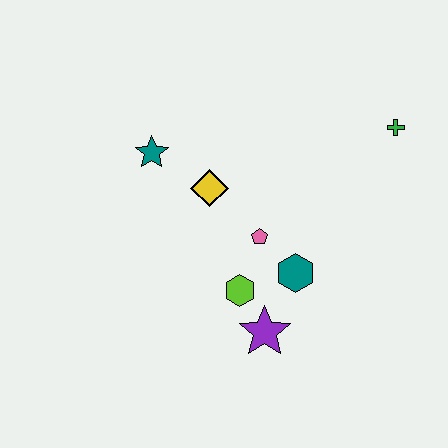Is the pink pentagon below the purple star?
No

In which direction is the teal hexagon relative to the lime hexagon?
The teal hexagon is to the right of the lime hexagon.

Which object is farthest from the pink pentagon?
The green cross is farthest from the pink pentagon.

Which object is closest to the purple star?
The lime hexagon is closest to the purple star.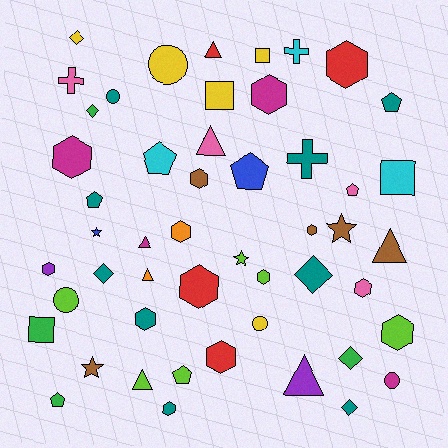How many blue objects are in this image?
There are 2 blue objects.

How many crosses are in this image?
There are 3 crosses.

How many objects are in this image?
There are 50 objects.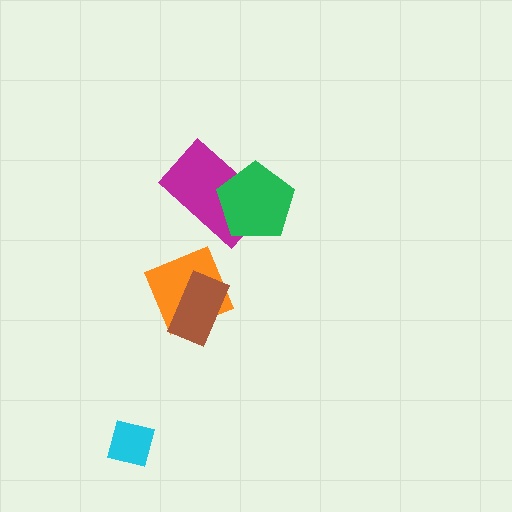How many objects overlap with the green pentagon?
1 object overlaps with the green pentagon.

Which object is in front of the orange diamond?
The brown rectangle is in front of the orange diamond.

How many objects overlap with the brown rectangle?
1 object overlaps with the brown rectangle.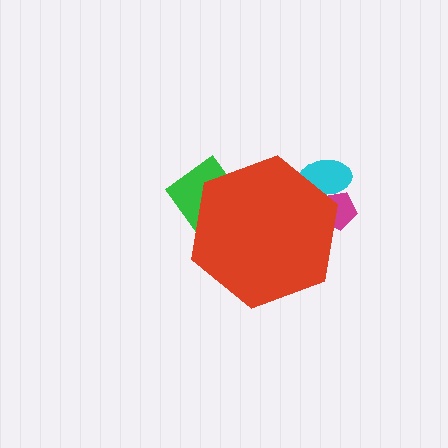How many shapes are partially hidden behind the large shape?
3 shapes are partially hidden.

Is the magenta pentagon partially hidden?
Yes, the magenta pentagon is partially hidden behind the red hexagon.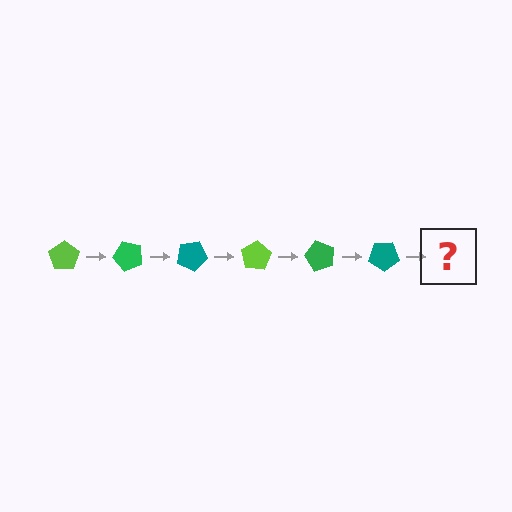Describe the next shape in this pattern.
It should be a lime pentagon, rotated 300 degrees from the start.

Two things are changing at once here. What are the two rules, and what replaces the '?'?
The two rules are that it rotates 50 degrees each step and the color cycles through lime, green, and teal. The '?' should be a lime pentagon, rotated 300 degrees from the start.